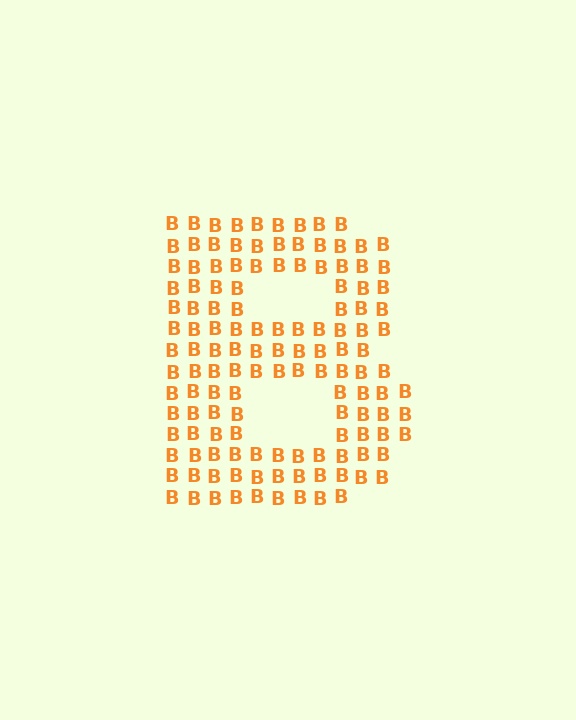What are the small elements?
The small elements are letter B's.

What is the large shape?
The large shape is the letter B.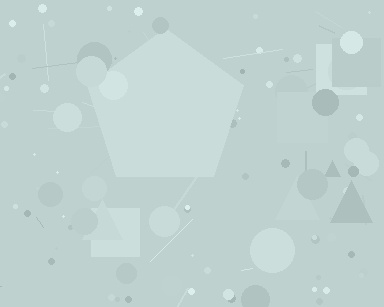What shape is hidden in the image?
A pentagon is hidden in the image.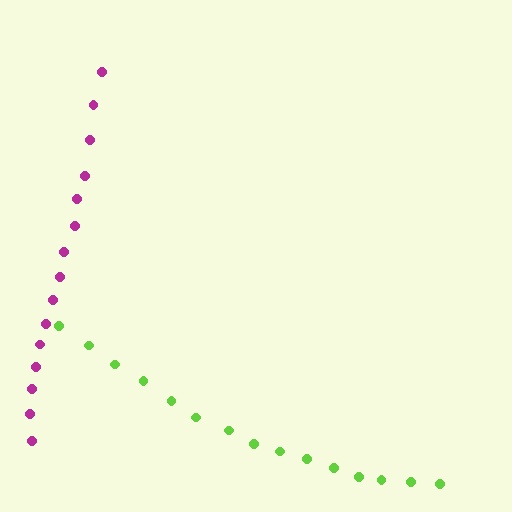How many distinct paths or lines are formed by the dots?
There are 2 distinct paths.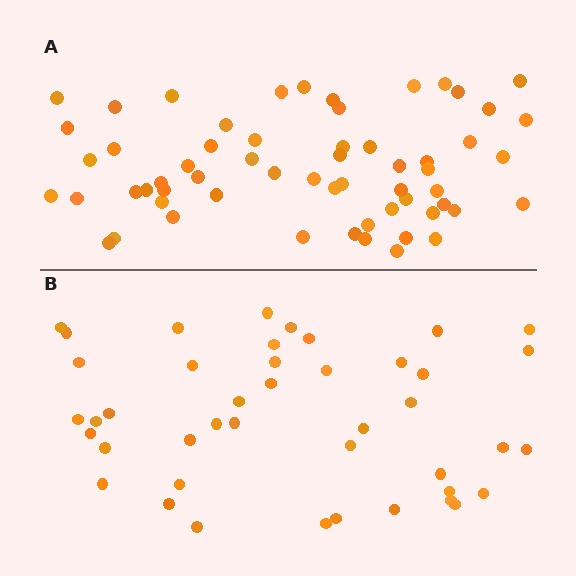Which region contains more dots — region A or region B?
Region A (the top region) has more dots.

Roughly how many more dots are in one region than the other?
Region A has approximately 15 more dots than region B.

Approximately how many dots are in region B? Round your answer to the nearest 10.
About 40 dots. (The exact count is 43, which rounds to 40.)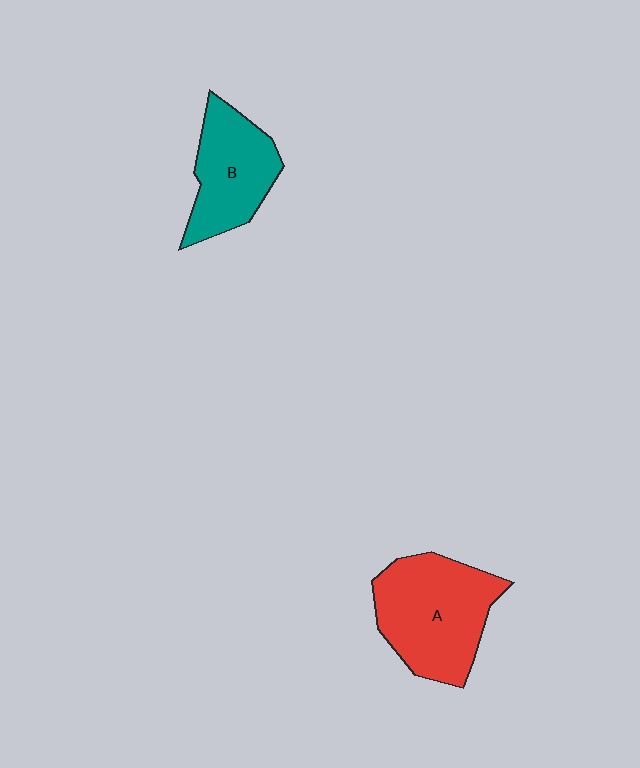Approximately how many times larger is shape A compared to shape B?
Approximately 1.4 times.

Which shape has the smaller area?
Shape B (teal).